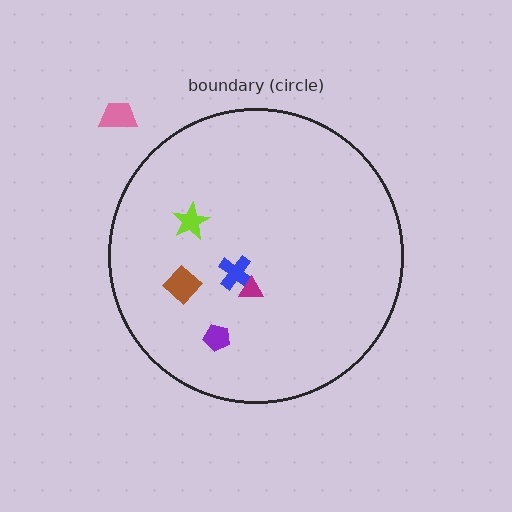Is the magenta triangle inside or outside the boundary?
Inside.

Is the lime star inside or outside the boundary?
Inside.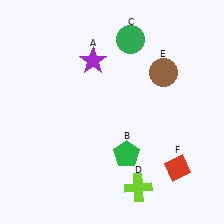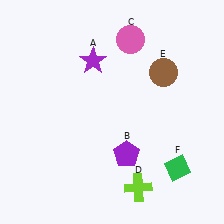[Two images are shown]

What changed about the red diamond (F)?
In Image 1, F is red. In Image 2, it changed to green.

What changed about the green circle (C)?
In Image 1, C is green. In Image 2, it changed to pink.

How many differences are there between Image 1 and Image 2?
There are 3 differences between the two images.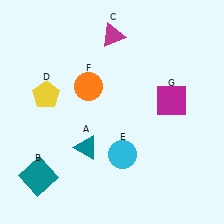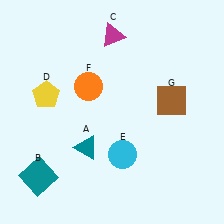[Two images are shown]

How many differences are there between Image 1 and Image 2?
There is 1 difference between the two images.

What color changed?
The square (G) changed from magenta in Image 1 to brown in Image 2.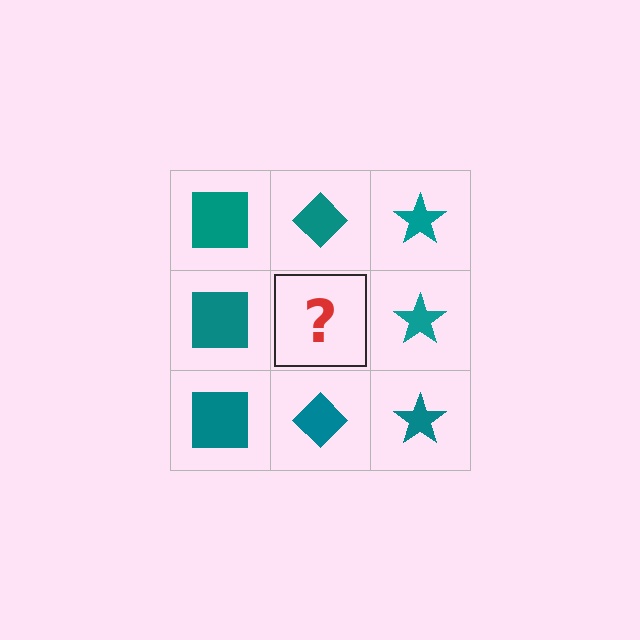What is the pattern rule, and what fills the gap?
The rule is that each column has a consistent shape. The gap should be filled with a teal diamond.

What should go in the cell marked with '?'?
The missing cell should contain a teal diamond.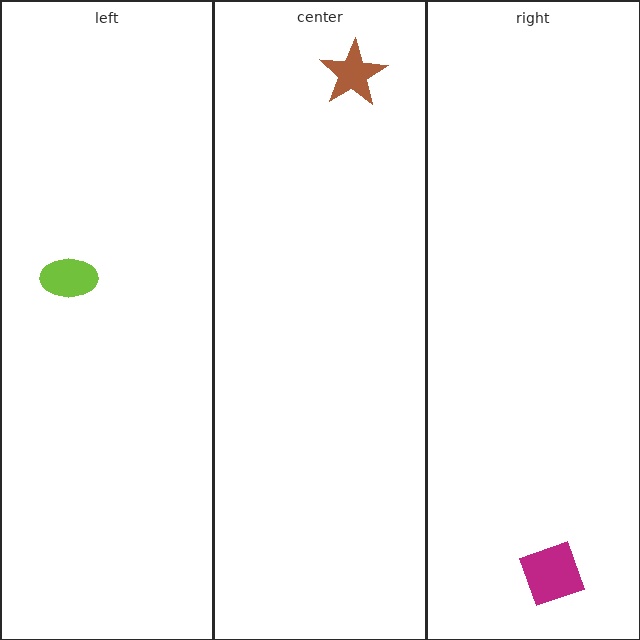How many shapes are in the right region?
1.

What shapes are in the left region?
The lime ellipse.